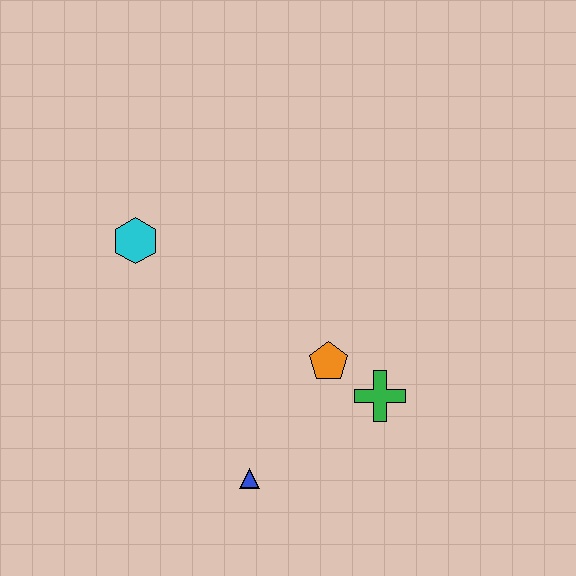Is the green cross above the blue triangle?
Yes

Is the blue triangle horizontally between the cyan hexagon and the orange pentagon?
Yes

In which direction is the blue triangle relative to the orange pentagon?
The blue triangle is below the orange pentagon.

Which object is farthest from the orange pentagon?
The cyan hexagon is farthest from the orange pentagon.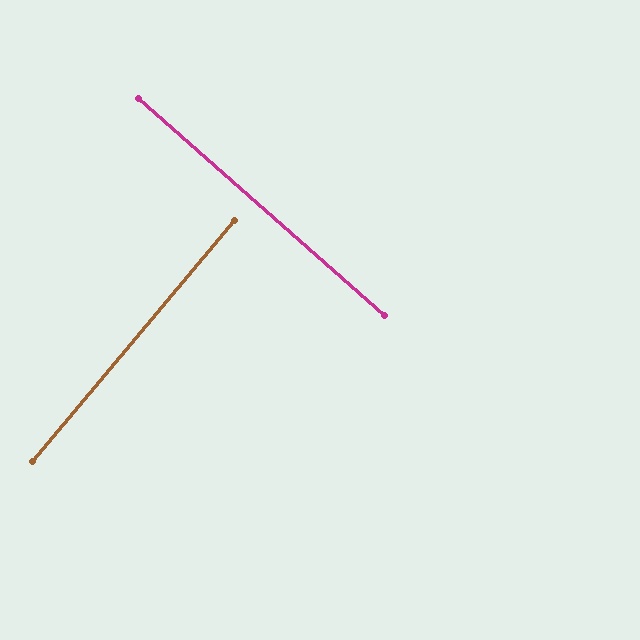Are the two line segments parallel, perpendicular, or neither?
Perpendicular — they meet at approximately 89°.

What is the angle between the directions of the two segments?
Approximately 89 degrees.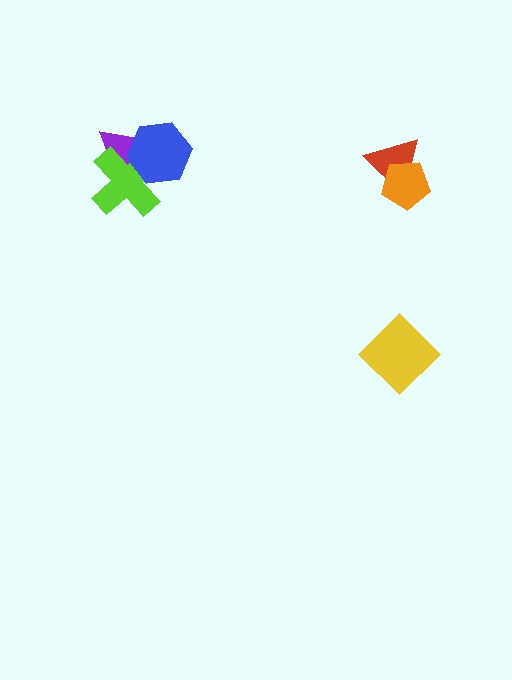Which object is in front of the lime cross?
The blue hexagon is in front of the lime cross.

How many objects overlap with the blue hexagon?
2 objects overlap with the blue hexagon.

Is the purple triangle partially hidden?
Yes, it is partially covered by another shape.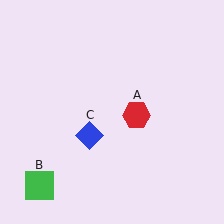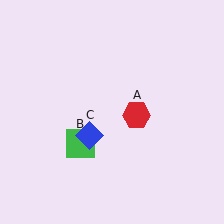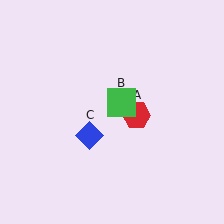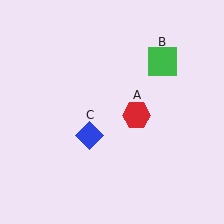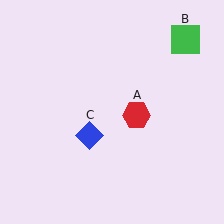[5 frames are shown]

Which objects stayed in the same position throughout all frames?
Red hexagon (object A) and blue diamond (object C) remained stationary.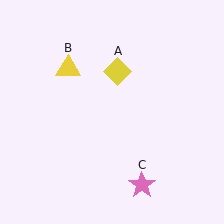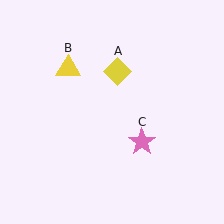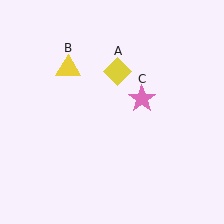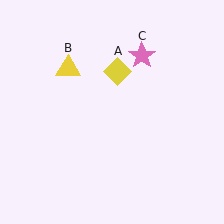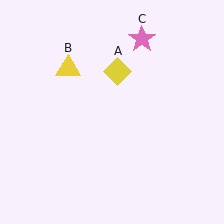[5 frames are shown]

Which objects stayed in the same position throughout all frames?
Yellow diamond (object A) and yellow triangle (object B) remained stationary.